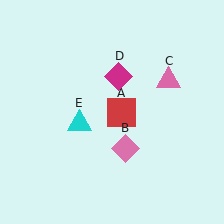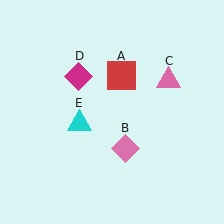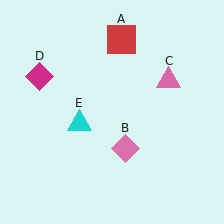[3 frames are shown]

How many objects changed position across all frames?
2 objects changed position: red square (object A), magenta diamond (object D).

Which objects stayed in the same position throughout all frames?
Pink diamond (object B) and pink triangle (object C) and cyan triangle (object E) remained stationary.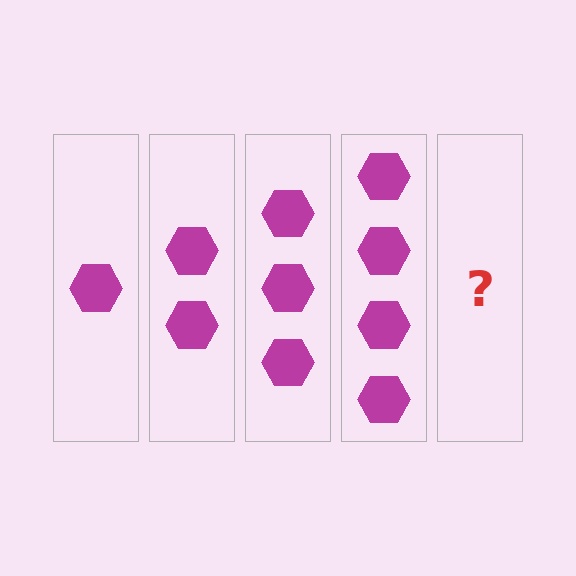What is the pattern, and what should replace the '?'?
The pattern is that each step adds one more hexagon. The '?' should be 5 hexagons.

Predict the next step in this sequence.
The next step is 5 hexagons.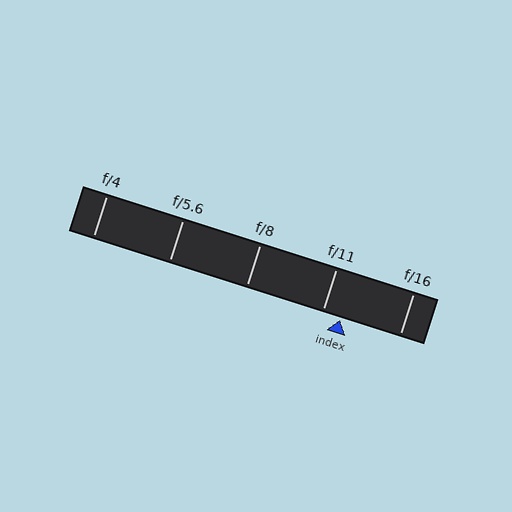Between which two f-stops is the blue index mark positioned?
The index mark is between f/11 and f/16.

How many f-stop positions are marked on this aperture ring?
There are 5 f-stop positions marked.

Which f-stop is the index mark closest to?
The index mark is closest to f/11.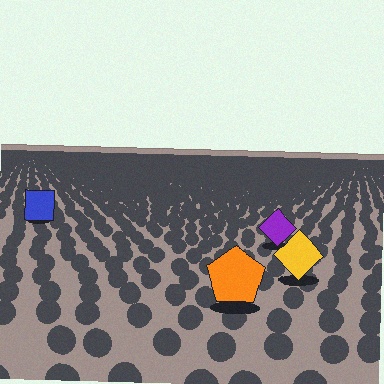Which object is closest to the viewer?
The orange pentagon is closest. The texture marks near it are larger and more spread out.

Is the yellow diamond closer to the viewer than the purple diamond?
Yes. The yellow diamond is closer — you can tell from the texture gradient: the ground texture is coarser near it.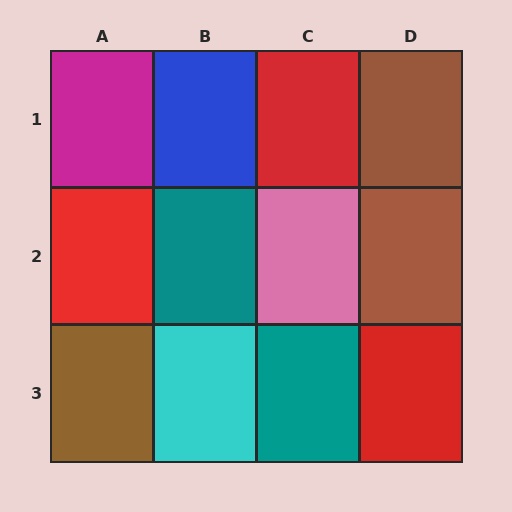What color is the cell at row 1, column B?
Blue.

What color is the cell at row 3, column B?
Cyan.